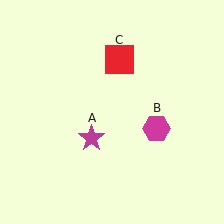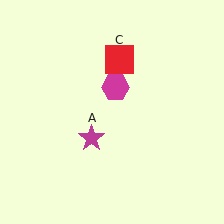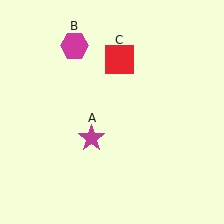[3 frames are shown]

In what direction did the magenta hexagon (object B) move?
The magenta hexagon (object B) moved up and to the left.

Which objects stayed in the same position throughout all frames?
Magenta star (object A) and red square (object C) remained stationary.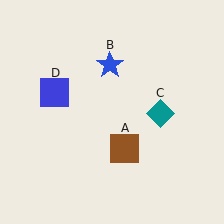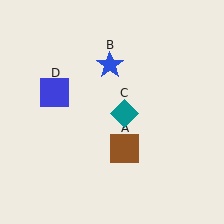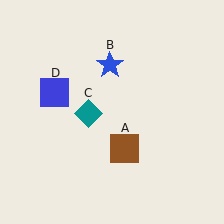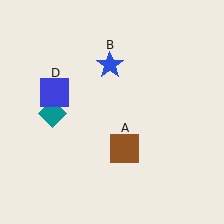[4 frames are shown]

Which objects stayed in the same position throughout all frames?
Brown square (object A) and blue star (object B) and blue square (object D) remained stationary.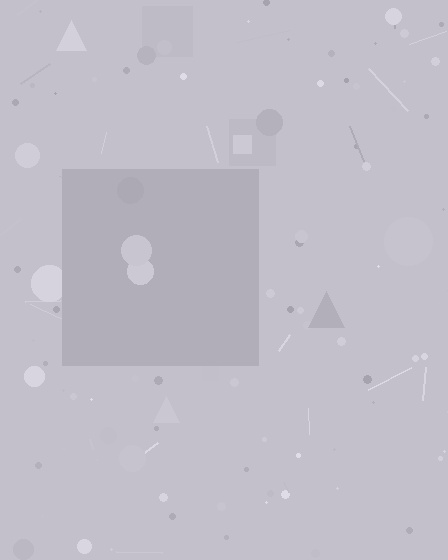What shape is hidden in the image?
A square is hidden in the image.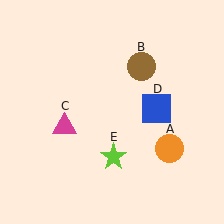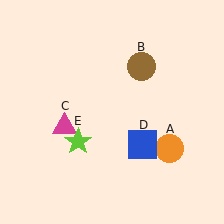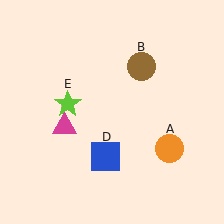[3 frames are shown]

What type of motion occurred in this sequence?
The blue square (object D), lime star (object E) rotated clockwise around the center of the scene.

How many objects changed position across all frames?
2 objects changed position: blue square (object D), lime star (object E).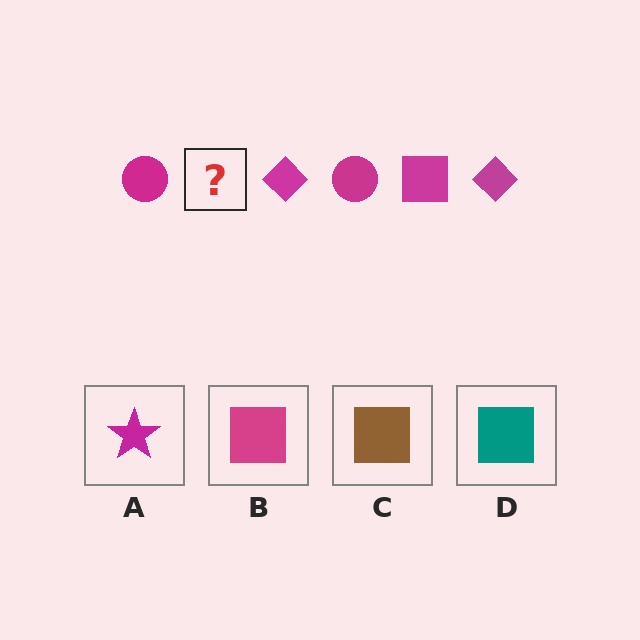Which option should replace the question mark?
Option B.